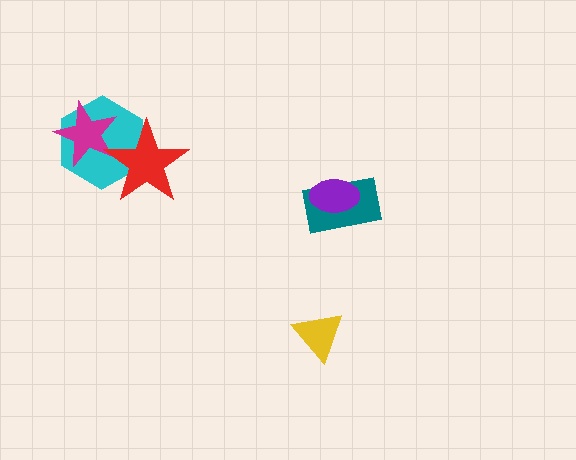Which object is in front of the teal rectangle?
The purple ellipse is in front of the teal rectangle.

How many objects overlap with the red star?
2 objects overlap with the red star.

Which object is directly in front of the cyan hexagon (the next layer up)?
The magenta star is directly in front of the cyan hexagon.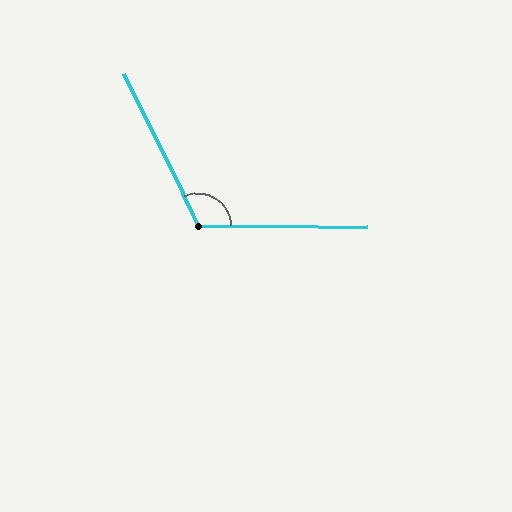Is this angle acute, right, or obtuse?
It is obtuse.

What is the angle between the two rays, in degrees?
Approximately 116 degrees.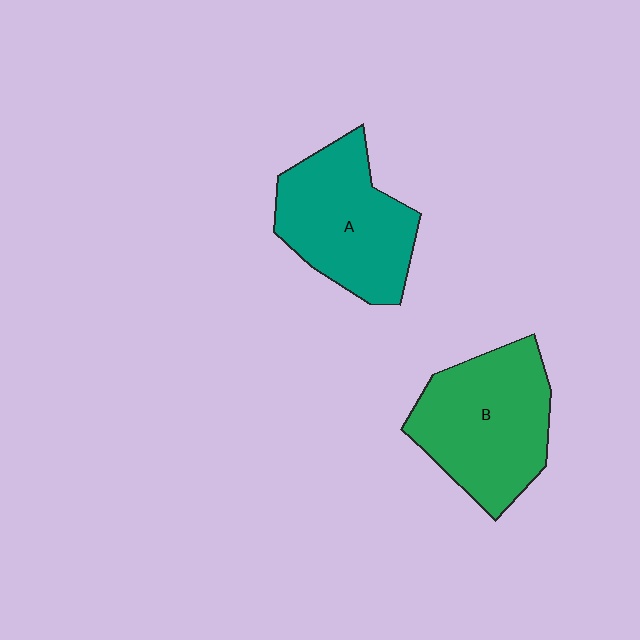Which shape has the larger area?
Shape B (green).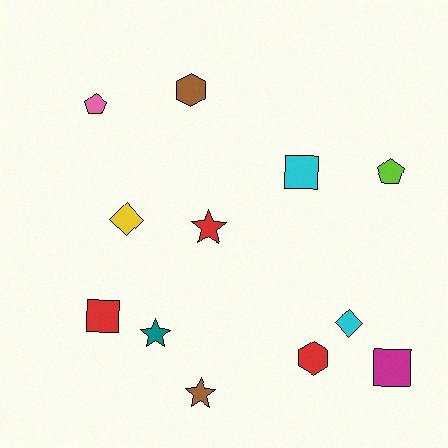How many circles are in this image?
There are no circles.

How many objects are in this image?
There are 12 objects.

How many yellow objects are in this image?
There is 1 yellow object.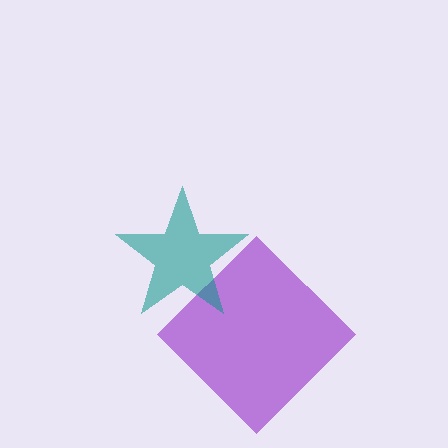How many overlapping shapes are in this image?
There are 2 overlapping shapes in the image.